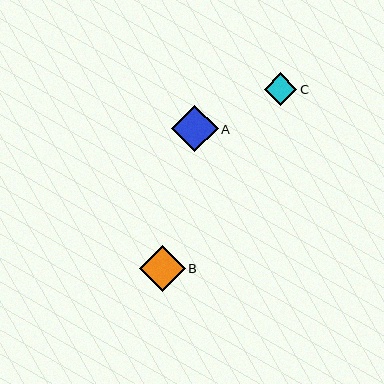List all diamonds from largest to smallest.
From largest to smallest: A, B, C.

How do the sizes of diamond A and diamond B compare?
Diamond A and diamond B are approximately the same size.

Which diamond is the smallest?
Diamond C is the smallest with a size of approximately 33 pixels.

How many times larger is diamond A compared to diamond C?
Diamond A is approximately 1.4 times the size of diamond C.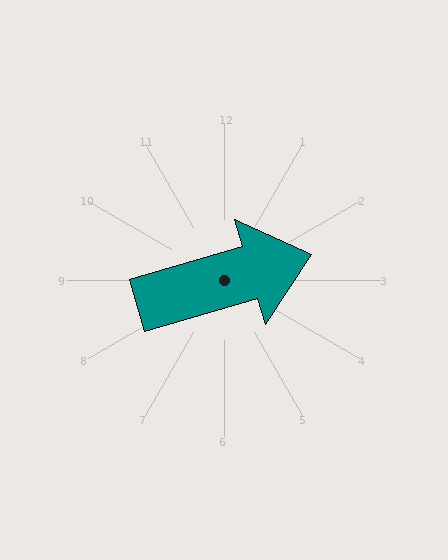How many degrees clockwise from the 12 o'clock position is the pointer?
Approximately 74 degrees.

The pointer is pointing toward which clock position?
Roughly 2 o'clock.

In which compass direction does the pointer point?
East.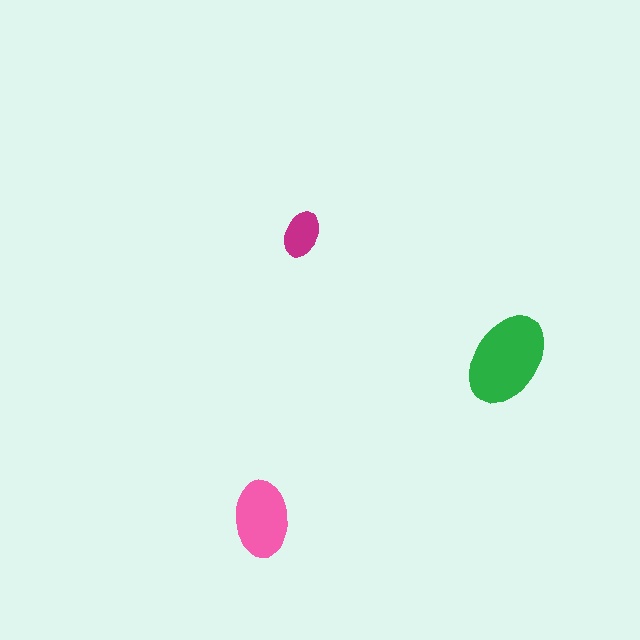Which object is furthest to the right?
The green ellipse is rightmost.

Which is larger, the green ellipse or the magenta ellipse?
The green one.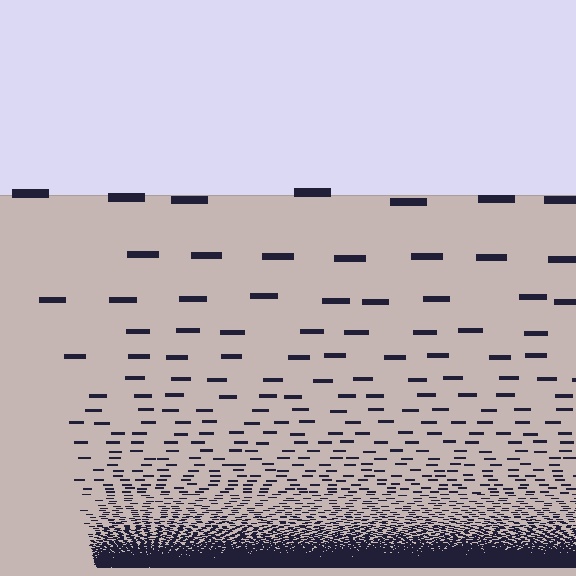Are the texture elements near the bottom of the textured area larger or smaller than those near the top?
Smaller. The gradient is inverted — elements near the bottom are smaller and denser.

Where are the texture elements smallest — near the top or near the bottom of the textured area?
Near the bottom.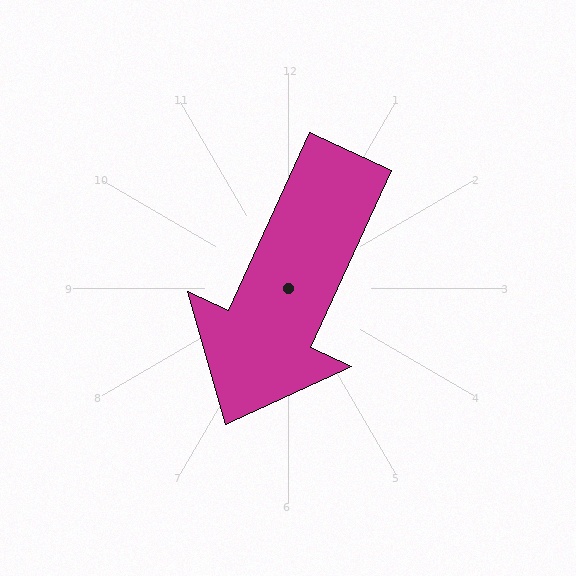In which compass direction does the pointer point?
Southwest.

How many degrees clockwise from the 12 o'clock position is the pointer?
Approximately 205 degrees.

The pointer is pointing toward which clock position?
Roughly 7 o'clock.